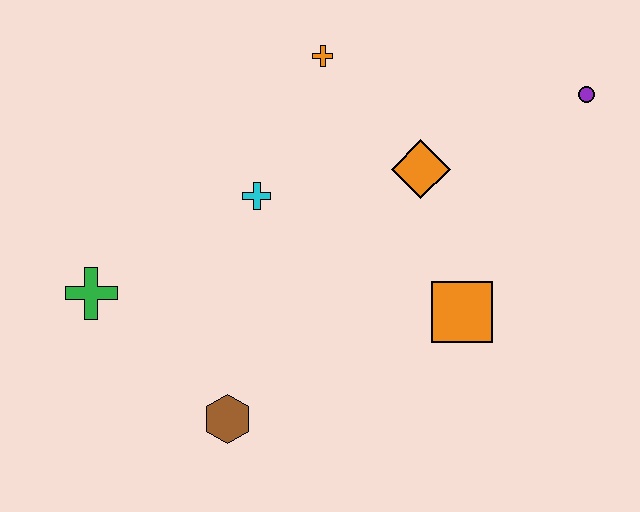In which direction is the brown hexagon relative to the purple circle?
The brown hexagon is to the left of the purple circle.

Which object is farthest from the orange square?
The green cross is farthest from the orange square.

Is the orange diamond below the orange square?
No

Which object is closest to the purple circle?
The orange diamond is closest to the purple circle.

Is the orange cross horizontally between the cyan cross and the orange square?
Yes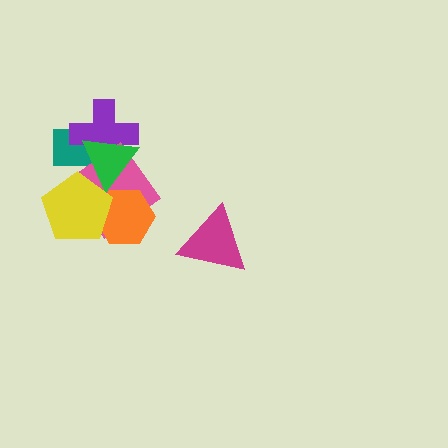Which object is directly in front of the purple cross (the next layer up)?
The pink diamond is directly in front of the purple cross.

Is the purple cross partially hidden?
Yes, it is partially covered by another shape.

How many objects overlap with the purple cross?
3 objects overlap with the purple cross.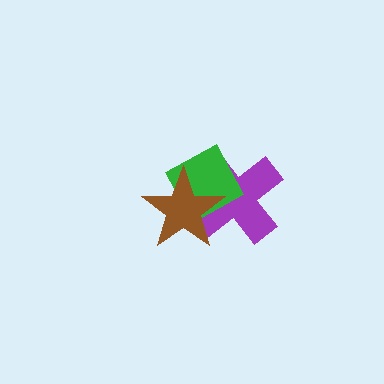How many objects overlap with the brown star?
2 objects overlap with the brown star.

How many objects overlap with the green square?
2 objects overlap with the green square.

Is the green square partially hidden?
Yes, it is partially covered by another shape.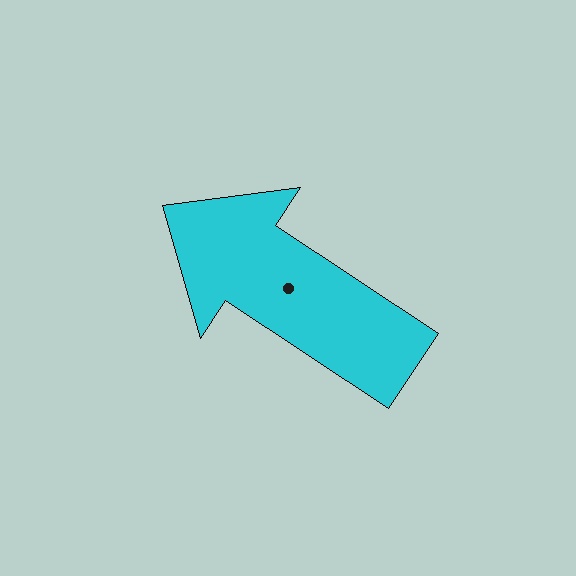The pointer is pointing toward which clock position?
Roughly 10 o'clock.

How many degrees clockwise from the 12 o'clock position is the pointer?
Approximately 303 degrees.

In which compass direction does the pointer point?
Northwest.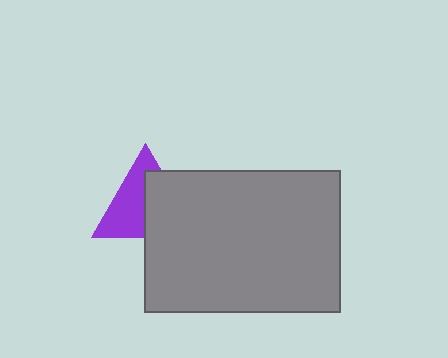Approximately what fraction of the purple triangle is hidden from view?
Roughly 49% of the purple triangle is hidden behind the gray rectangle.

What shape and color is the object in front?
The object in front is a gray rectangle.